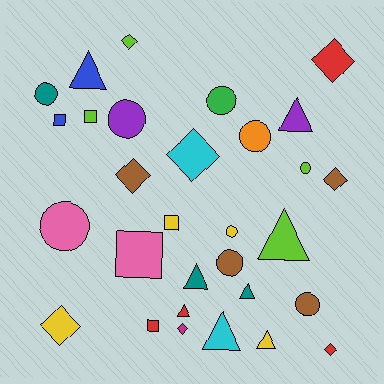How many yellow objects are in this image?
There are 4 yellow objects.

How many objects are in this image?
There are 30 objects.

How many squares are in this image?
There are 5 squares.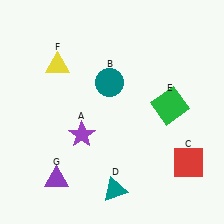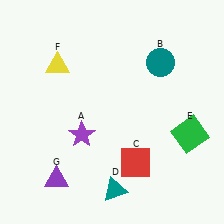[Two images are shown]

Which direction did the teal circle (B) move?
The teal circle (B) moved right.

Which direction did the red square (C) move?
The red square (C) moved left.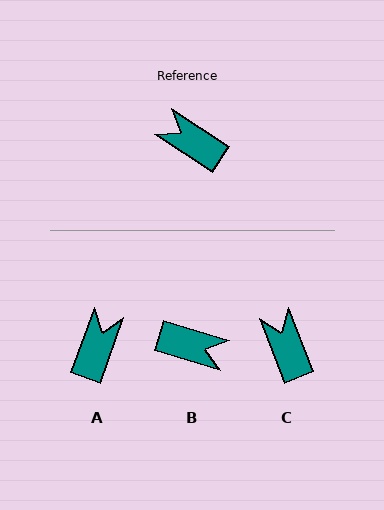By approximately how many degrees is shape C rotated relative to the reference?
Approximately 36 degrees clockwise.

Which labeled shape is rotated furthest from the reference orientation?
B, about 164 degrees away.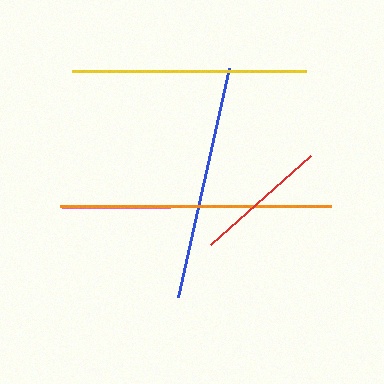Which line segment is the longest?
The orange line is the longest at approximately 271 pixels.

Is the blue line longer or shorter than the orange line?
The orange line is longer than the blue line.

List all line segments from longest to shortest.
From longest to shortest: orange, blue, yellow, red, pink.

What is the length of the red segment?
The red segment is approximately 134 pixels long.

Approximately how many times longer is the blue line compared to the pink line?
The blue line is approximately 2.2 times the length of the pink line.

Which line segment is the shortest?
The pink line is the shortest at approximately 108 pixels.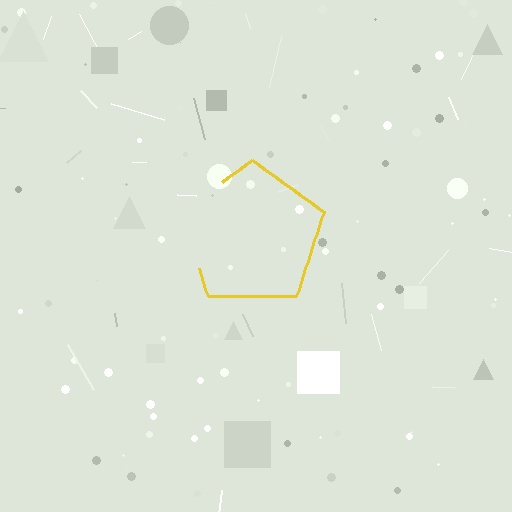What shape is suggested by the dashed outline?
The dashed outline suggests a pentagon.